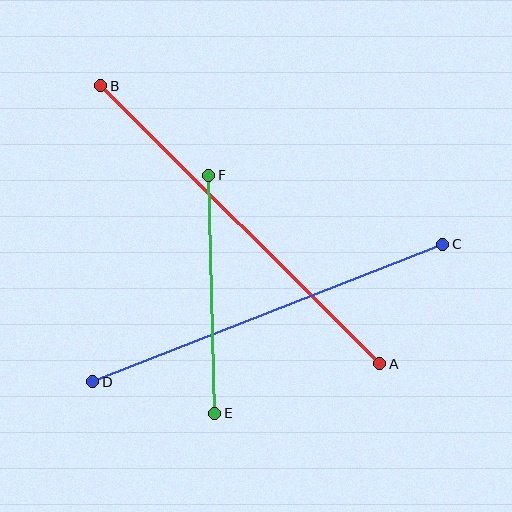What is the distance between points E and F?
The distance is approximately 238 pixels.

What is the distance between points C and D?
The distance is approximately 376 pixels.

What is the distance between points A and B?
The distance is approximately 394 pixels.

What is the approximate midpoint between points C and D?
The midpoint is at approximately (268, 313) pixels.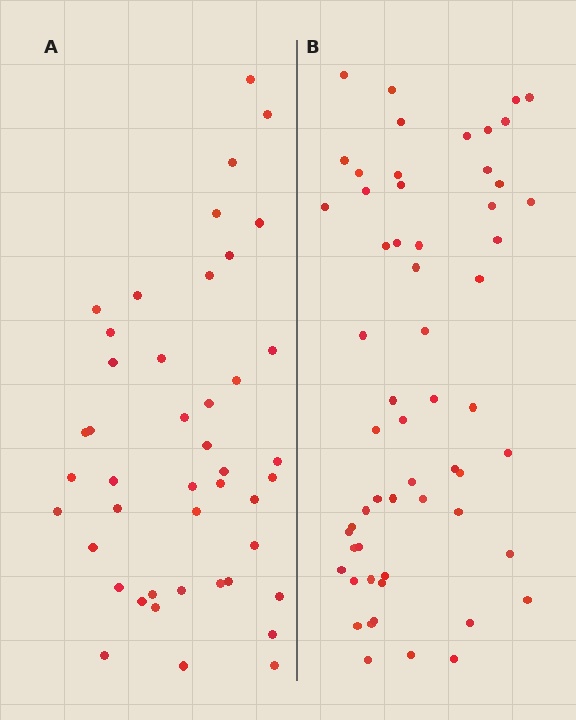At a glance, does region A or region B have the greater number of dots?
Region B (the right region) has more dots.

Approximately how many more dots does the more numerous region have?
Region B has approximately 15 more dots than region A.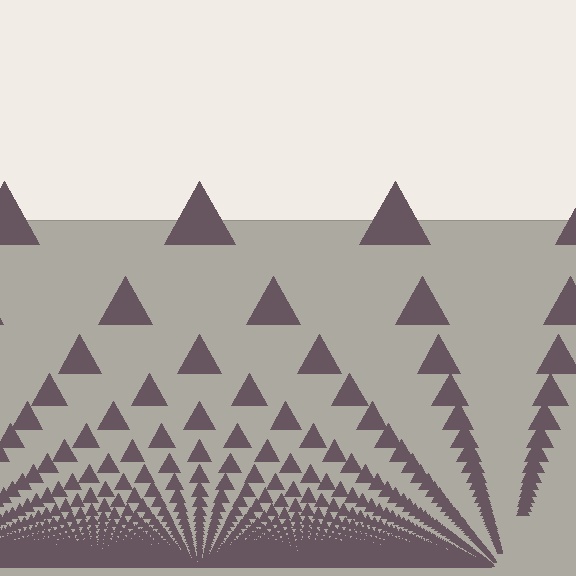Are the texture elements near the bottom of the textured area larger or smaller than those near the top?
Smaller. The gradient is inverted — elements near the bottom are smaller and denser.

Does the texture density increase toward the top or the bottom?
Density increases toward the bottom.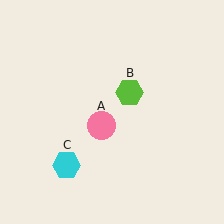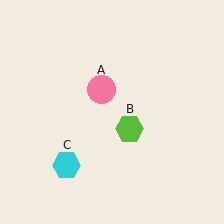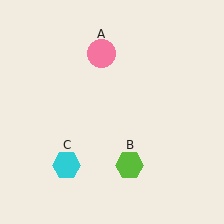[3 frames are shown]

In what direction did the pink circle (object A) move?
The pink circle (object A) moved up.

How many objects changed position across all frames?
2 objects changed position: pink circle (object A), lime hexagon (object B).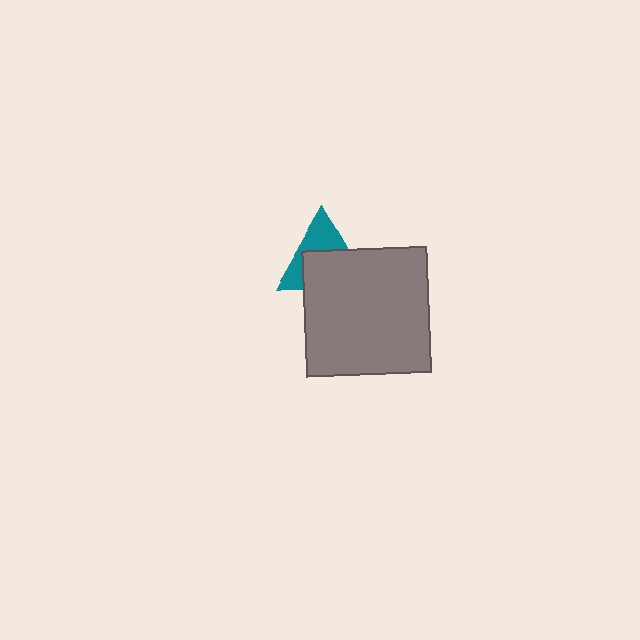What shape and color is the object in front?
The object in front is a gray square.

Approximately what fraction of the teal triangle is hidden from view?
Roughly 57% of the teal triangle is hidden behind the gray square.